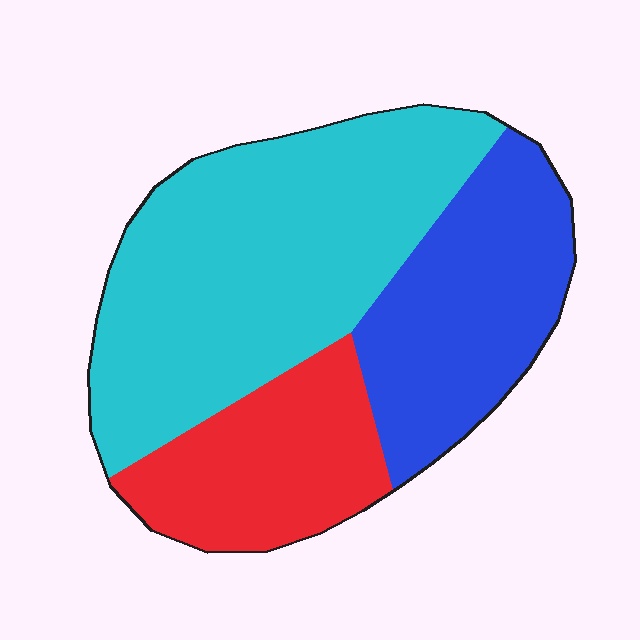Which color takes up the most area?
Cyan, at roughly 50%.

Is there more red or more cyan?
Cyan.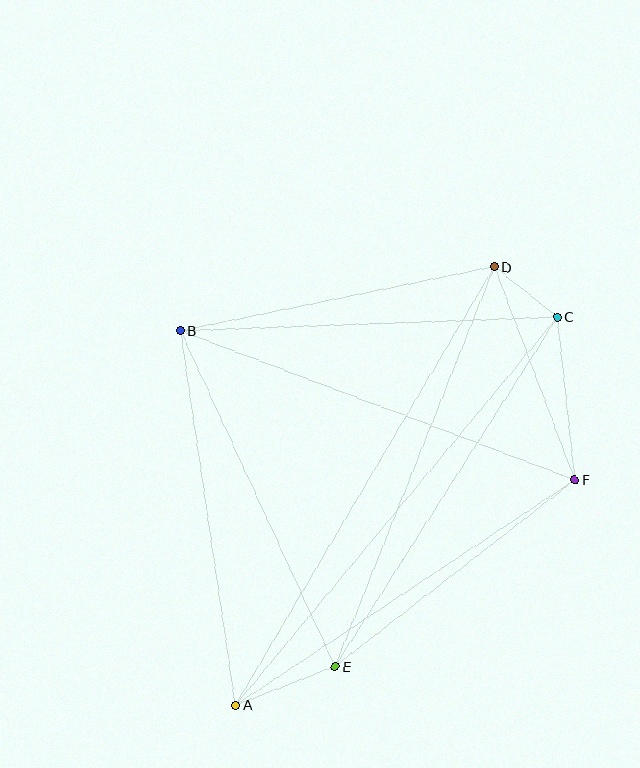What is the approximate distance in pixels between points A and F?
The distance between A and F is approximately 408 pixels.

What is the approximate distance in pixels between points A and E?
The distance between A and E is approximately 106 pixels.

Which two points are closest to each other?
Points C and D are closest to each other.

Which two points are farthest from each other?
Points A and D are farthest from each other.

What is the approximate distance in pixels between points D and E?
The distance between D and E is approximately 431 pixels.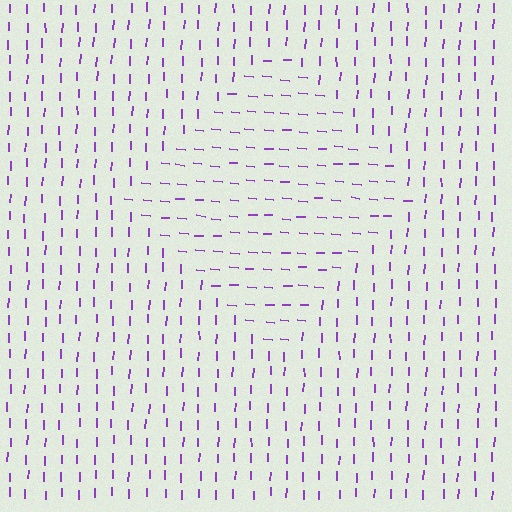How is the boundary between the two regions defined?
The boundary is defined purely by a change in line orientation (approximately 86 degrees difference). All lines are the same color and thickness.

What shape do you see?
I see a diamond.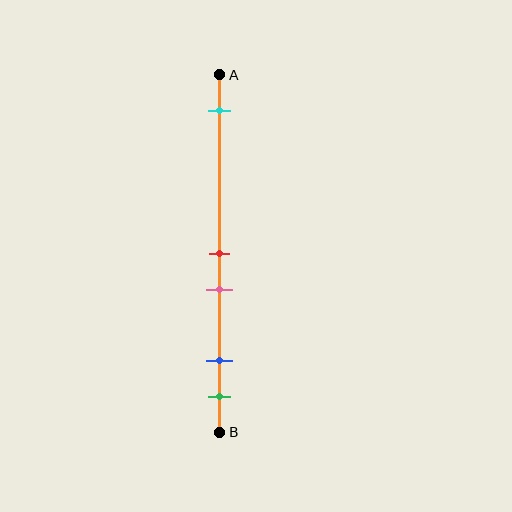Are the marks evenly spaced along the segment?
No, the marks are not evenly spaced.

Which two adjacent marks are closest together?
The red and pink marks are the closest adjacent pair.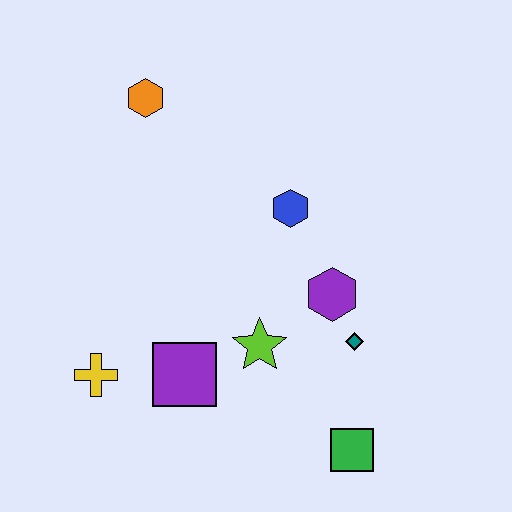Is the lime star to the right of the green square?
No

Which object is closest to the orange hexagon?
The blue hexagon is closest to the orange hexagon.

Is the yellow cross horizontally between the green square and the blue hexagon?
No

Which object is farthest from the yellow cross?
The orange hexagon is farthest from the yellow cross.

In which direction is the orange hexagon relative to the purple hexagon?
The orange hexagon is above the purple hexagon.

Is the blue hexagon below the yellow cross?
No